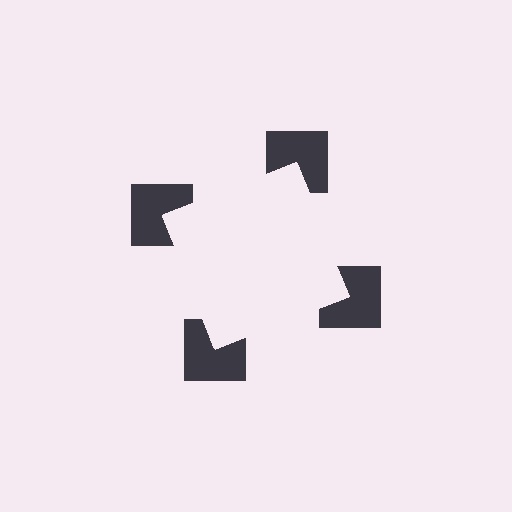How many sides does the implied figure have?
4 sides.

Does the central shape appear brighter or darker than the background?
It typically appears slightly brighter than the background, even though no actual brightness change is drawn.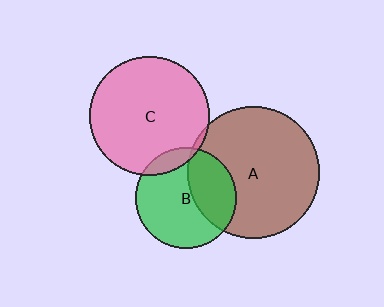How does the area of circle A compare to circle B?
Approximately 1.7 times.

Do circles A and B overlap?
Yes.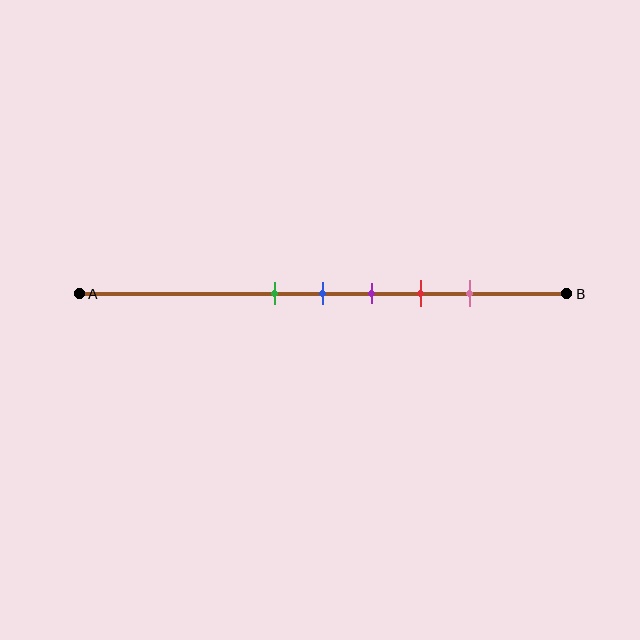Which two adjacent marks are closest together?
The green and blue marks are the closest adjacent pair.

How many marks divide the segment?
There are 5 marks dividing the segment.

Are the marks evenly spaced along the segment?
Yes, the marks are approximately evenly spaced.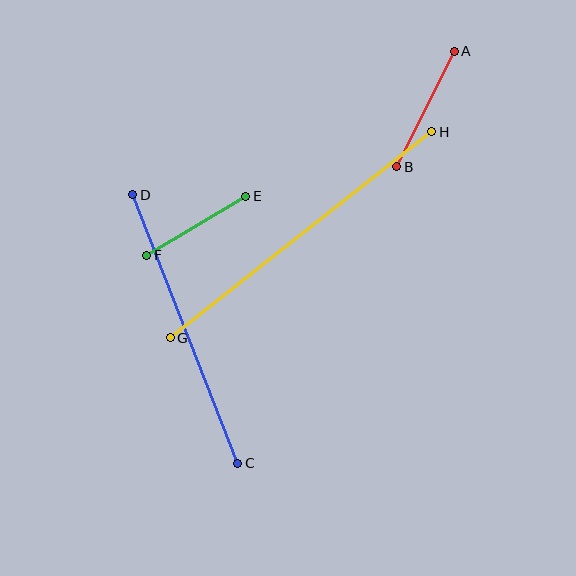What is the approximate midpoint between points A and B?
The midpoint is at approximately (425, 109) pixels.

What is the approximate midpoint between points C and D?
The midpoint is at approximately (185, 329) pixels.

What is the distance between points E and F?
The distance is approximately 115 pixels.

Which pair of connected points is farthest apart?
Points G and H are farthest apart.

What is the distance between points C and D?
The distance is approximately 289 pixels.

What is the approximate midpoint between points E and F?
The midpoint is at approximately (196, 226) pixels.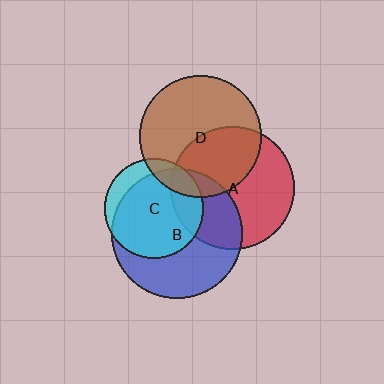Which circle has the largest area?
Circle B (blue).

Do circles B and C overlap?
Yes.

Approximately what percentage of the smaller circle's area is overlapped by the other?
Approximately 80%.